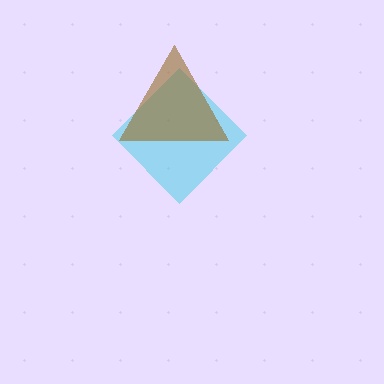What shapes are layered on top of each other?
The layered shapes are: a cyan diamond, a brown triangle.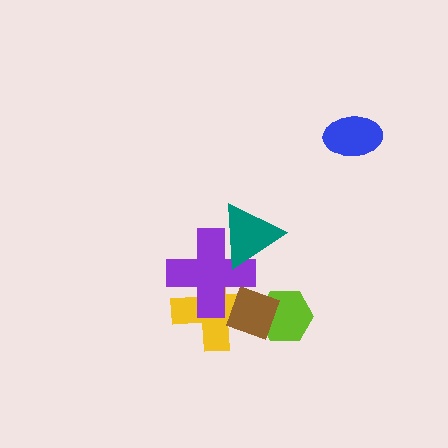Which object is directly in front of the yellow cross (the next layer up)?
The brown diamond is directly in front of the yellow cross.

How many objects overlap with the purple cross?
3 objects overlap with the purple cross.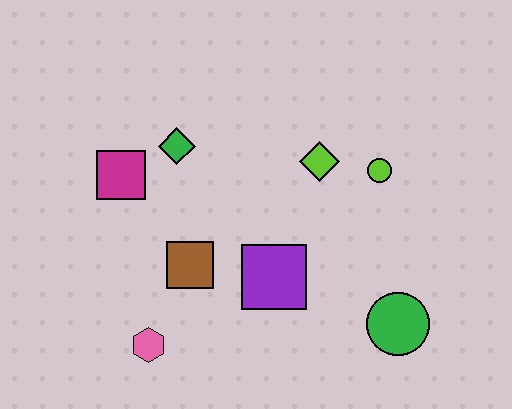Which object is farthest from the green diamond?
The green circle is farthest from the green diamond.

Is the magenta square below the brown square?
No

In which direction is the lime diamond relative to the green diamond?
The lime diamond is to the right of the green diamond.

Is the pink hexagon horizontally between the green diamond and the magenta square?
Yes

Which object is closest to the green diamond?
The magenta square is closest to the green diamond.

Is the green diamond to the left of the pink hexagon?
No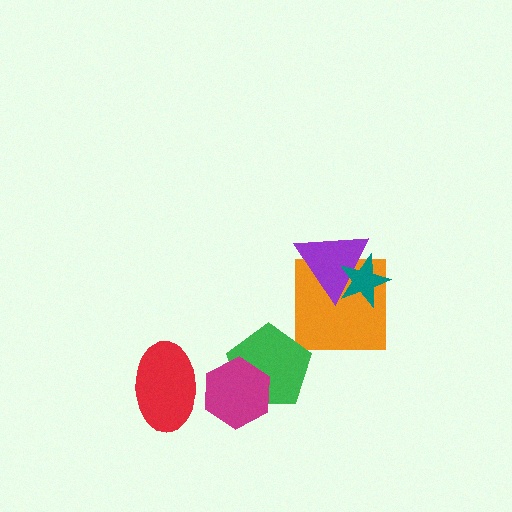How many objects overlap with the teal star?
2 objects overlap with the teal star.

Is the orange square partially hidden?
Yes, it is partially covered by another shape.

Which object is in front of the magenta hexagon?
The red ellipse is in front of the magenta hexagon.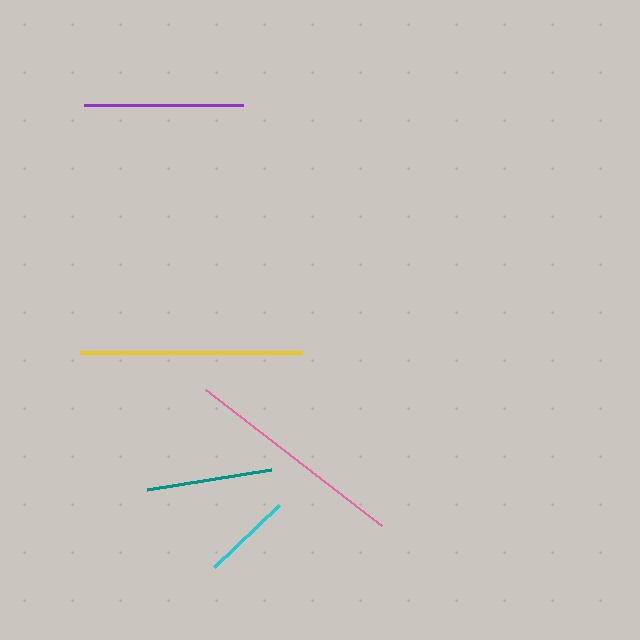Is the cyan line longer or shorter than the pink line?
The pink line is longer than the cyan line.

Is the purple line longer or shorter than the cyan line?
The purple line is longer than the cyan line.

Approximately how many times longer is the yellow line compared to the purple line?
The yellow line is approximately 1.4 times the length of the purple line.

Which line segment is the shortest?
The cyan line is the shortest at approximately 90 pixels.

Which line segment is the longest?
The pink line is the longest at approximately 223 pixels.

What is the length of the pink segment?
The pink segment is approximately 223 pixels long.